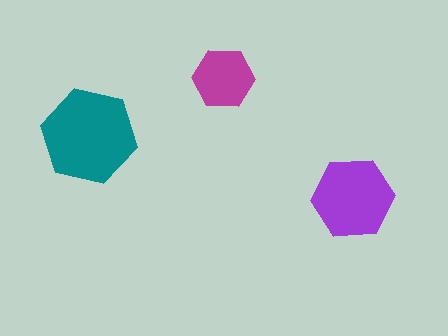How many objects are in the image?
There are 3 objects in the image.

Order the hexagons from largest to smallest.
the teal one, the purple one, the magenta one.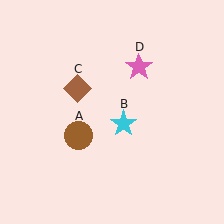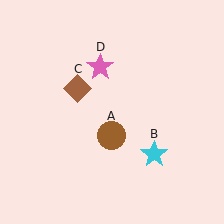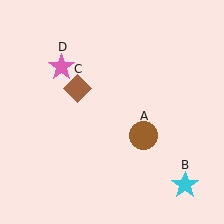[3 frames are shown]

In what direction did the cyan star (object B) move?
The cyan star (object B) moved down and to the right.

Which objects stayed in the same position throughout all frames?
Brown diamond (object C) remained stationary.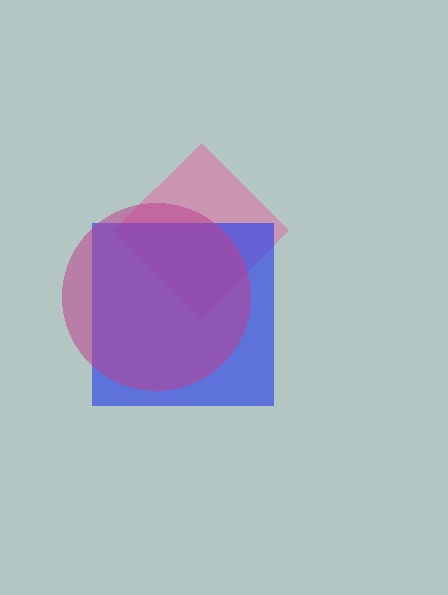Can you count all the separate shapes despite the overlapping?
Yes, there are 3 separate shapes.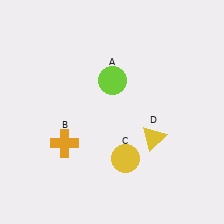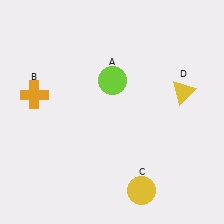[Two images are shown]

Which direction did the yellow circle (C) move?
The yellow circle (C) moved down.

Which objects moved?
The objects that moved are: the orange cross (B), the yellow circle (C), the yellow triangle (D).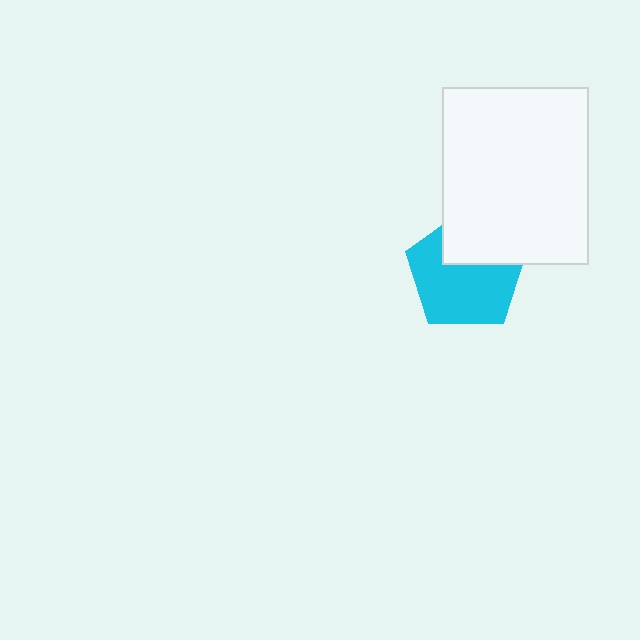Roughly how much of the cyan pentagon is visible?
Most of it is visible (roughly 66%).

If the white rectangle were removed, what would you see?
You would see the complete cyan pentagon.